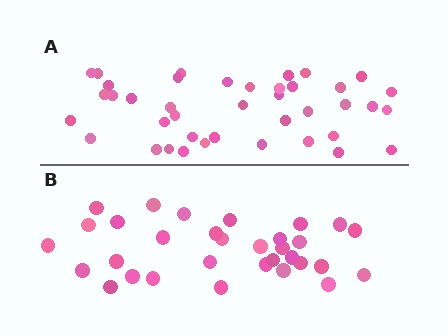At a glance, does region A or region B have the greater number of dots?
Region A (the top region) has more dots.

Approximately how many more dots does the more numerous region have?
Region A has roughly 8 or so more dots than region B.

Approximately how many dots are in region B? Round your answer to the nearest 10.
About 30 dots. (The exact count is 32, which rounds to 30.)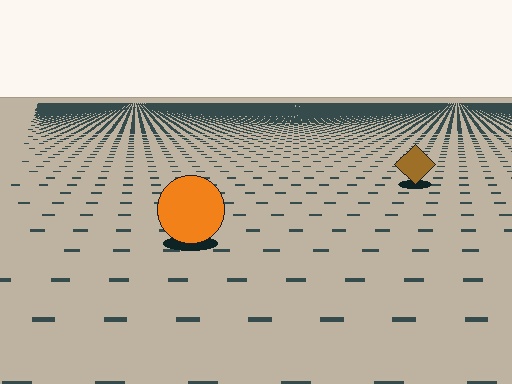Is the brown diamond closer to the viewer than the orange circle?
No. The orange circle is closer — you can tell from the texture gradient: the ground texture is coarser near it.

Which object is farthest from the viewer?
The brown diamond is farthest from the viewer. It appears smaller and the ground texture around it is denser.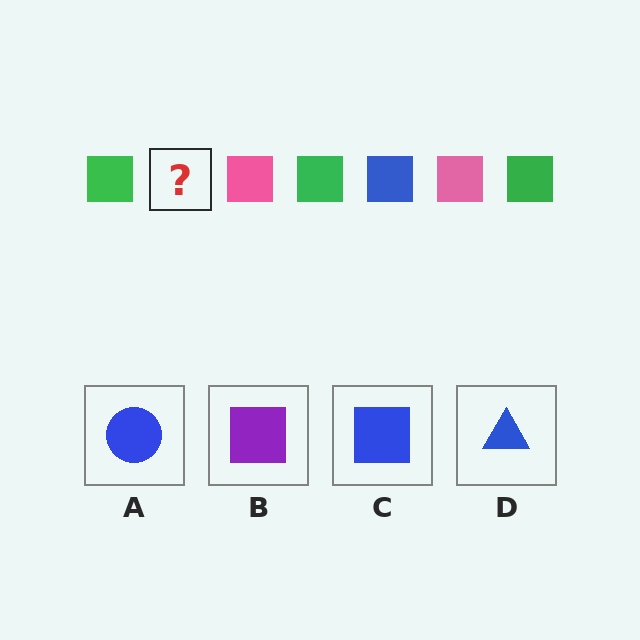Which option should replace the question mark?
Option C.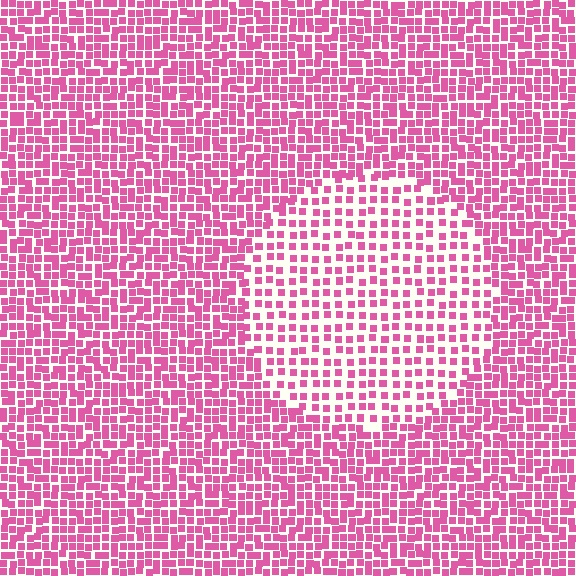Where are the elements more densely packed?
The elements are more densely packed outside the circle boundary.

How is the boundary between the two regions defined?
The boundary is defined by a change in element density (approximately 1.8x ratio). All elements are the same color, size, and shape.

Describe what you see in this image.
The image contains small pink elements arranged at two different densities. A circle-shaped region is visible where the elements are less densely packed than the surrounding area.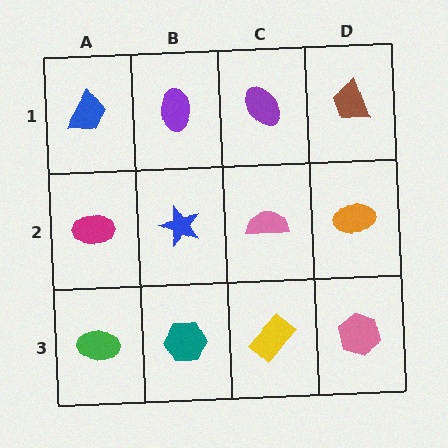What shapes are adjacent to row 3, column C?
A pink semicircle (row 2, column C), a teal hexagon (row 3, column B), a pink hexagon (row 3, column D).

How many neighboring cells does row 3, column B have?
3.